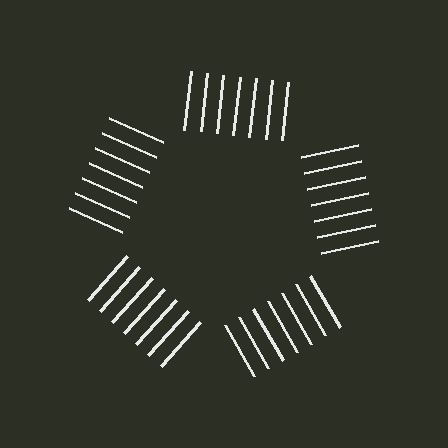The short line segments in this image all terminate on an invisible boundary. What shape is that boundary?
An illusory pentagon — the line segments terminate on its edges but no continuous stroke is drawn.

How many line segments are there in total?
35 — 7 along each of the 5 edges.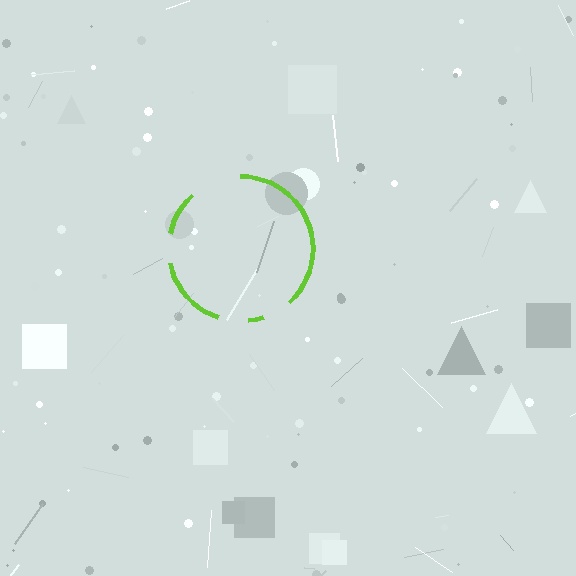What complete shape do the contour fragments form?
The contour fragments form a circle.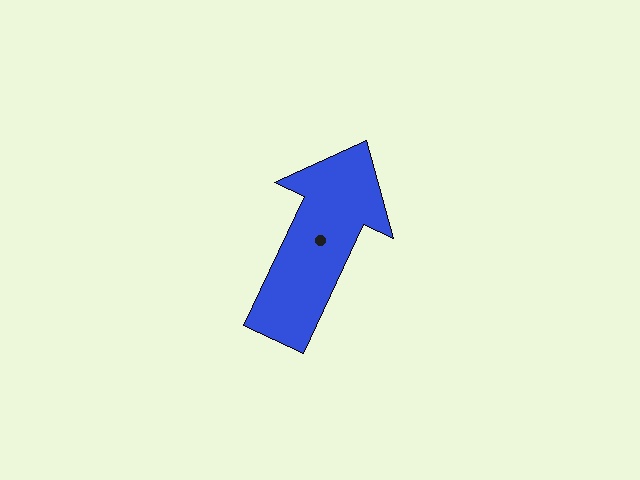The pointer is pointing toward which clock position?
Roughly 1 o'clock.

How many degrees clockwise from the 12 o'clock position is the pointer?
Approximately 25 degrees.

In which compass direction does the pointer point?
Northeast.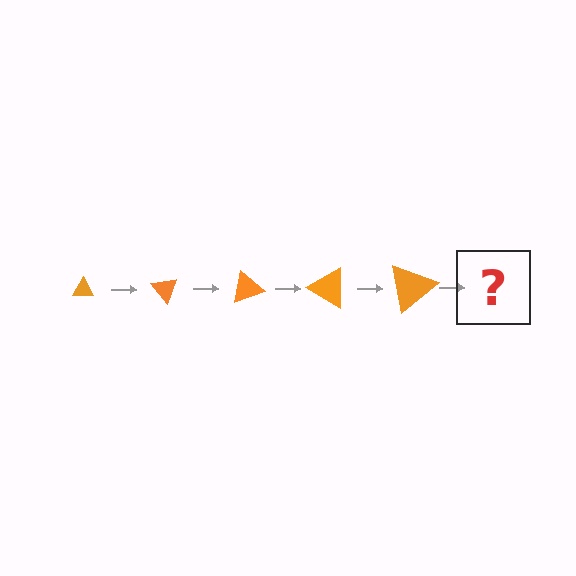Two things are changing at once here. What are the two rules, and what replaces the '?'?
The two rules are that the triangle grows larger each step and it rotates 50 degrees each step. The '?' should be a triangle, larger than the previous one and rotated 250 degrees from the start.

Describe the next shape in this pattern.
It should be a triangle, larger than the previous one and rotated 250 degrees from the start.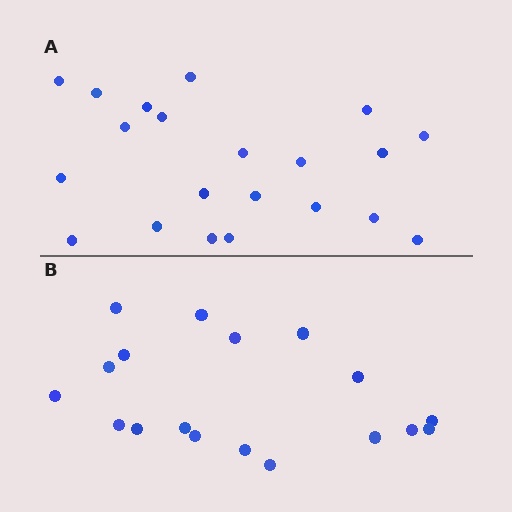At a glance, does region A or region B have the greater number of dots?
Region A (the top region) has more dots.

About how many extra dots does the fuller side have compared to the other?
Region A has just a few more — roughly 2 or 3 more dots than region B.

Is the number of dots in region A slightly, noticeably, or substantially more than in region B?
Region A has only slightly more — the two regions are fairly close. The ratio is roughly 1.2 to 1.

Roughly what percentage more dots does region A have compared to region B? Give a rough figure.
About 15% more.